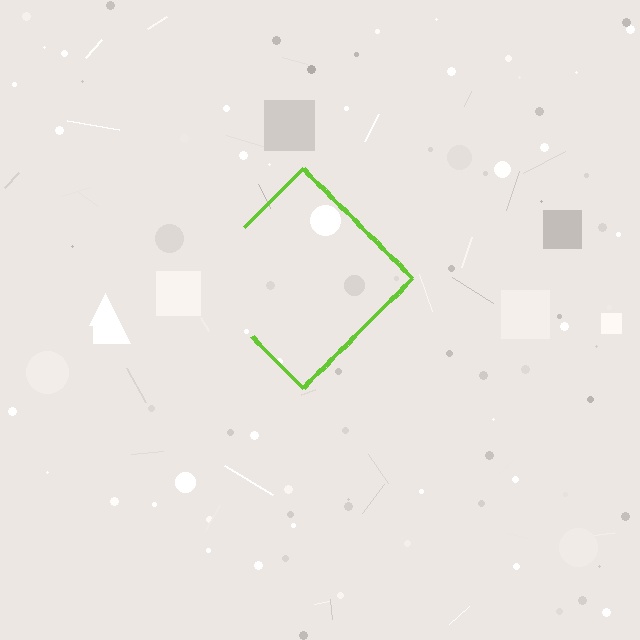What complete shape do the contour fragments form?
The contour fragments form a diamond.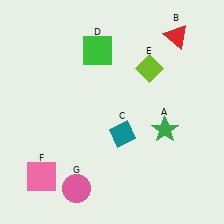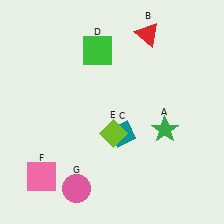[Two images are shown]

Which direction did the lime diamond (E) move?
The lime diamond (E) moved down.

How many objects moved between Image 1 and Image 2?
2 objects moved between the two images.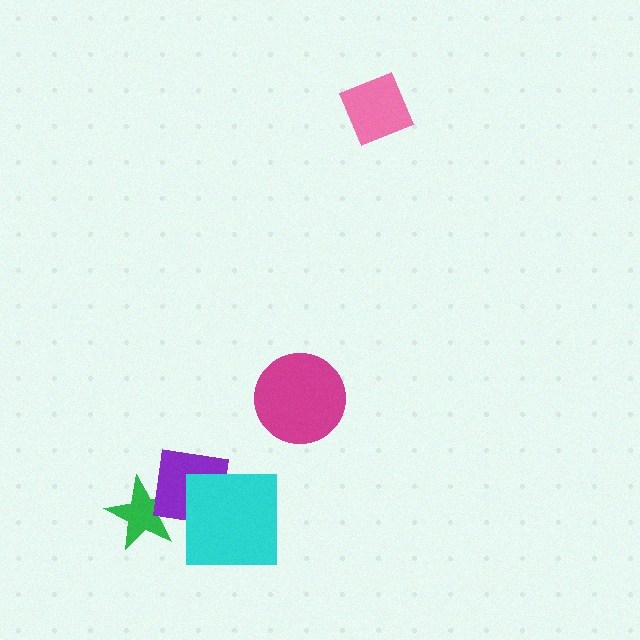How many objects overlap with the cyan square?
1 object overlaps with the cyan square.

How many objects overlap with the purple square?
2 objects overlap with the purple square.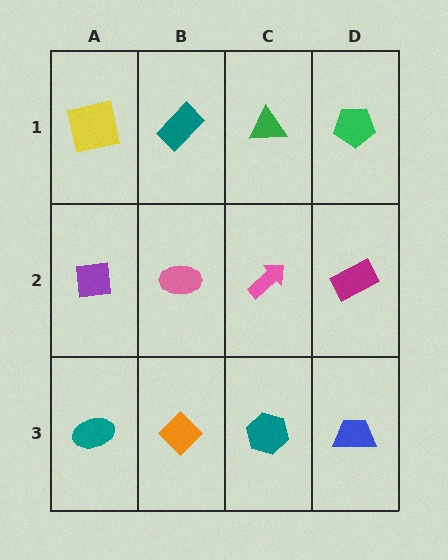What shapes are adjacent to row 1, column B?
A pink ellipse (row 2, column B), a yellow square (row 1, column A), a green triangle (row 1, column C).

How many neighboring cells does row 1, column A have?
2.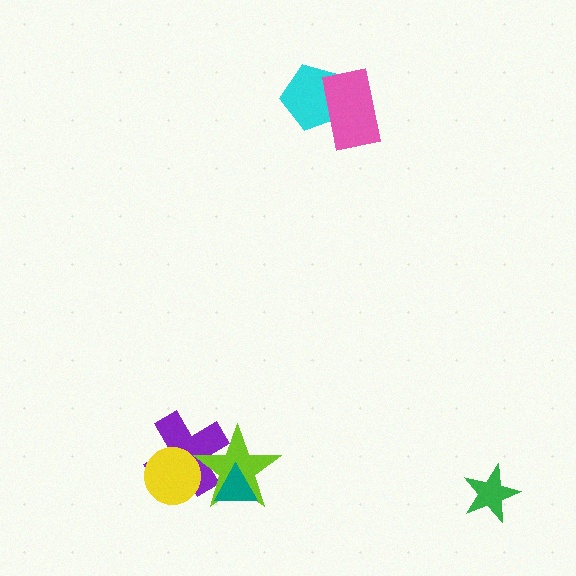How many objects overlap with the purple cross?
3 objects overlap with the purple cross.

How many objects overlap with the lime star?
3 objects overlap with the lime star.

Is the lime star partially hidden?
Yes, it is partially covered by another shape.